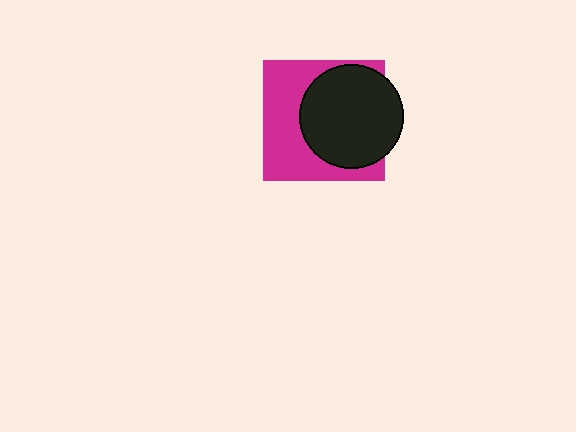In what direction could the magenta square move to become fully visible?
The magenta square could move left. That would shift it out from behind the black circle entirely.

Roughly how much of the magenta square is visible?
About half of it is visible (roughly 49%).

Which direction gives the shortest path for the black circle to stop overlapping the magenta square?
Moving right gives the shortest separation.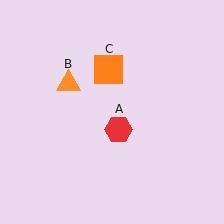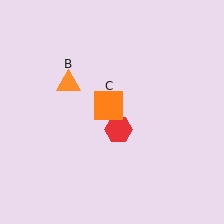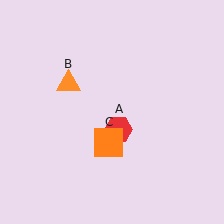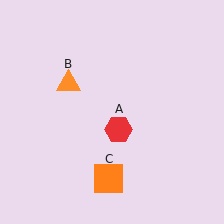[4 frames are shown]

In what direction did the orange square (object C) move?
The orange square (object C) moved down.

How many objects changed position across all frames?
1 object changed position: orange square (object C).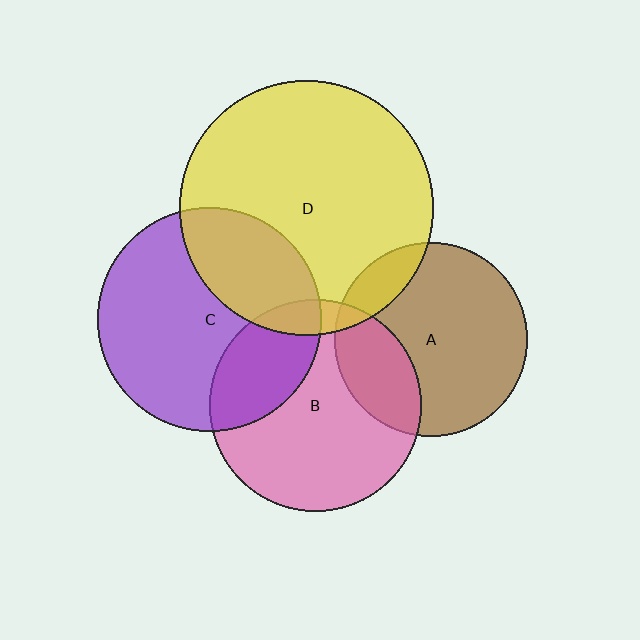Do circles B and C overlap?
Yes.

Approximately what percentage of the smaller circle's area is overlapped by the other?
Approximately 25%.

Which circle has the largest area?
Circle D (yellow).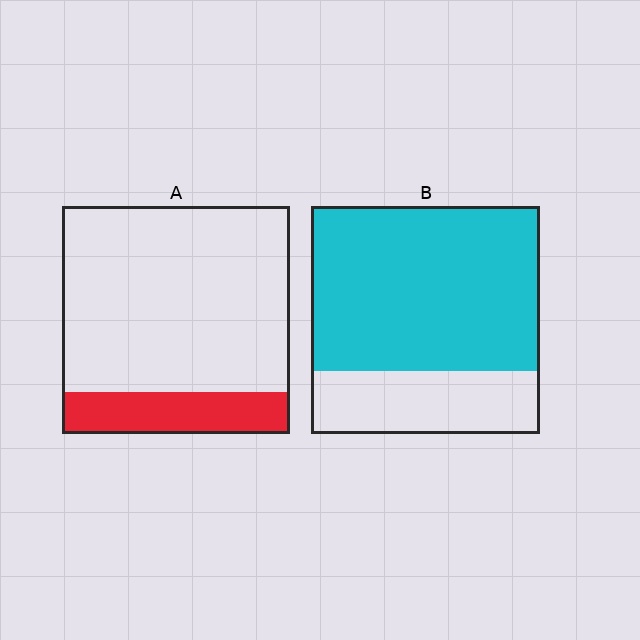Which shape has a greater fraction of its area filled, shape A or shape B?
Shape B.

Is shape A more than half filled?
No.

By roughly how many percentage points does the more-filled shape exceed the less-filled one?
By roughly 55 percentage points (B over A).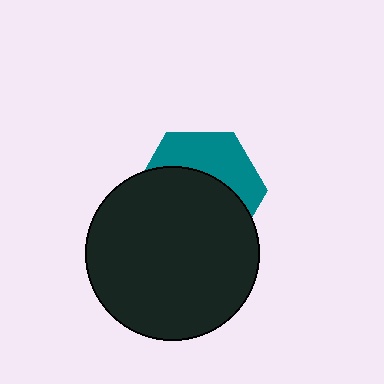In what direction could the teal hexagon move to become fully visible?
The teal hexagon could move up. That would shift it out from behind the black circle entirely.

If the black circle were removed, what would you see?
You would see the complete teal hexagon.